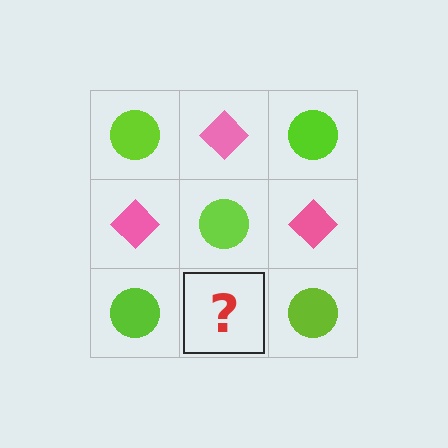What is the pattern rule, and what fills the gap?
The rule is that it alternates lime circle and pink diamond in a checkerboard pattern. The gap should be filled with a pink diamond.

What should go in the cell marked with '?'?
The missing cell should contain a pink diamond.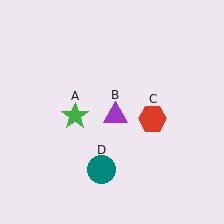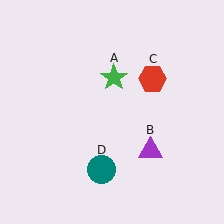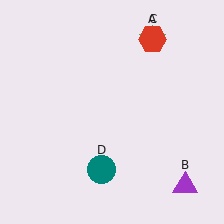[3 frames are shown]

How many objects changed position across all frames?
3 objects changed position: green star (object A), purple triangle (object B), red hexagon (object C).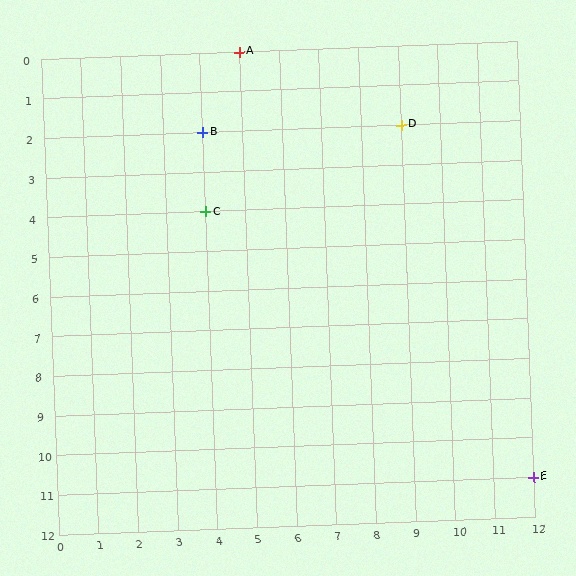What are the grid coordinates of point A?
Point A is at grid coordinates (5, 0).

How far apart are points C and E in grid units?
Points C and E are 8 columns and 7 rows apart (about 10.6 grid units diagonally).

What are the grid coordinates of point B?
Point B is at grid coordinates (4, 2).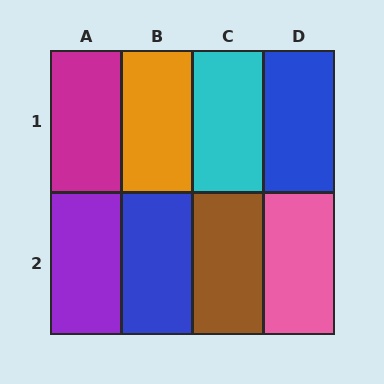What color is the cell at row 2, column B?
Blue.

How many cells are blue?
2 cells are blue.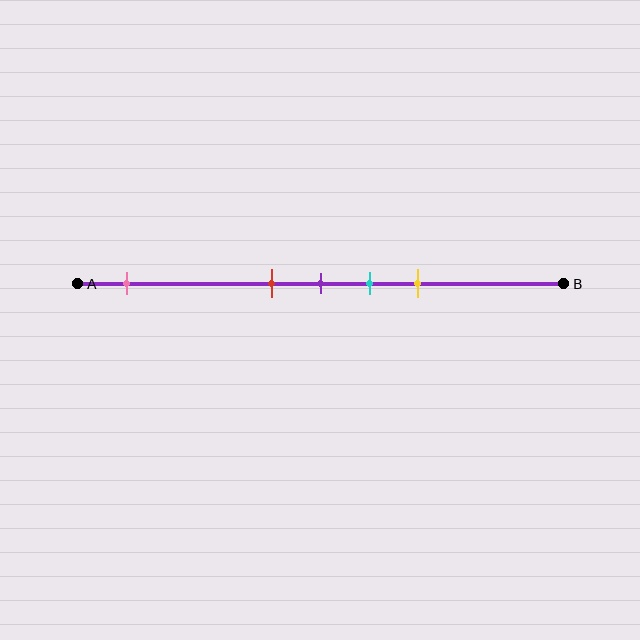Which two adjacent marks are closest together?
The red and purple marks are the closest adjacent pair.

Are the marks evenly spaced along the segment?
No, the marks are not evenly spaced.